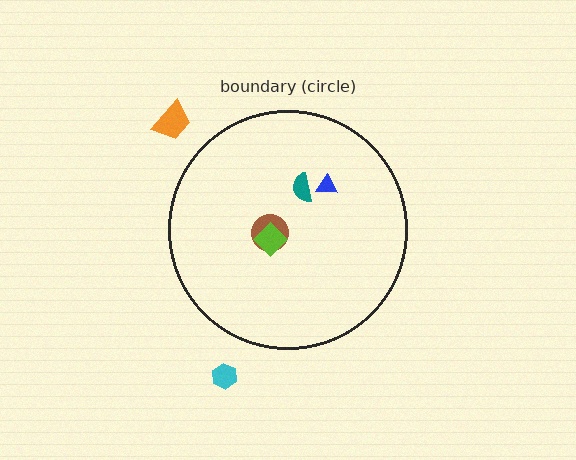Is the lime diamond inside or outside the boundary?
Inside.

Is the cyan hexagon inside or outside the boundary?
Outside.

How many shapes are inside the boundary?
4 inside, 2 outside.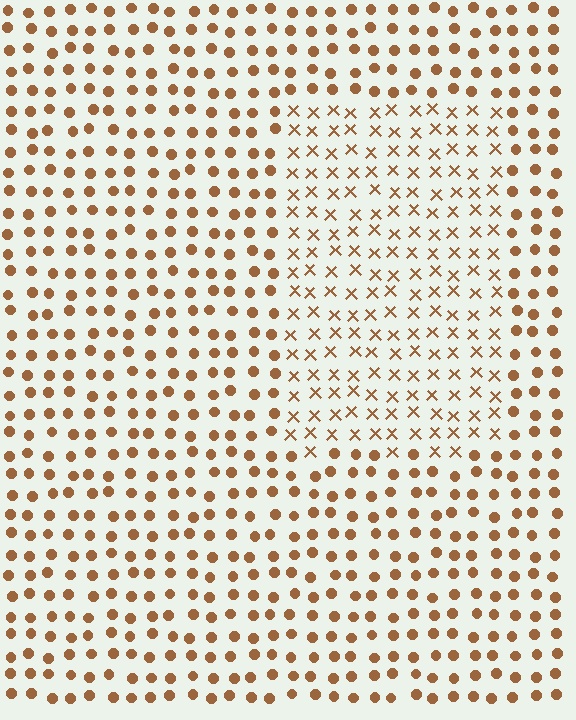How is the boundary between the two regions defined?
The boundary is defined by a change in element shape: X marks inside vs. circles outside. All elements share the same color and spacing.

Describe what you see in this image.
The image is filled with small brown elements arranged in a uniform grid. A rectangle-shaped region contains X marks, while the surrounding area contains circles. The boundary is defined purely by the change in element shape.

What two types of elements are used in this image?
The image uses X marks inside the rectangle region and circles outside it.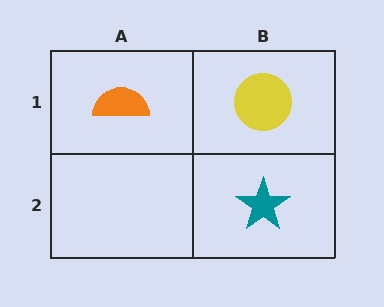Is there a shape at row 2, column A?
No, that cell is empty.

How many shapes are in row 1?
2 shapes.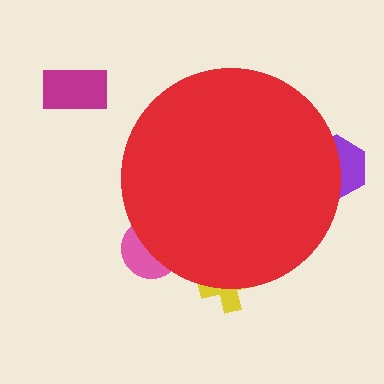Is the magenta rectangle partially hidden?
No, the magenta rectangle is fully visible.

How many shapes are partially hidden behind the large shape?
3 shapes are partially hidden.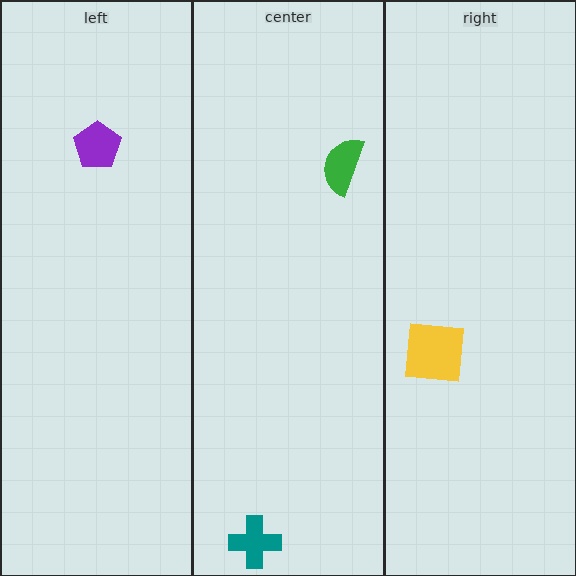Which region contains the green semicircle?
The center region.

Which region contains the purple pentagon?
The left region.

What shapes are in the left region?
The purple pentagon.